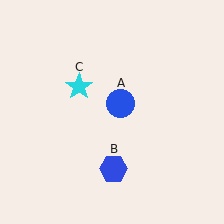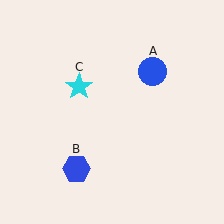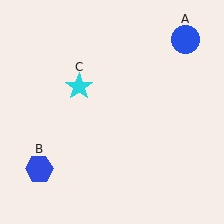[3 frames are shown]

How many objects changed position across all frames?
2 objects changed position: blue circle (object A), blue hexagon (object B).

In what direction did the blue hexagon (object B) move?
The blue hexagon (object B) moved left.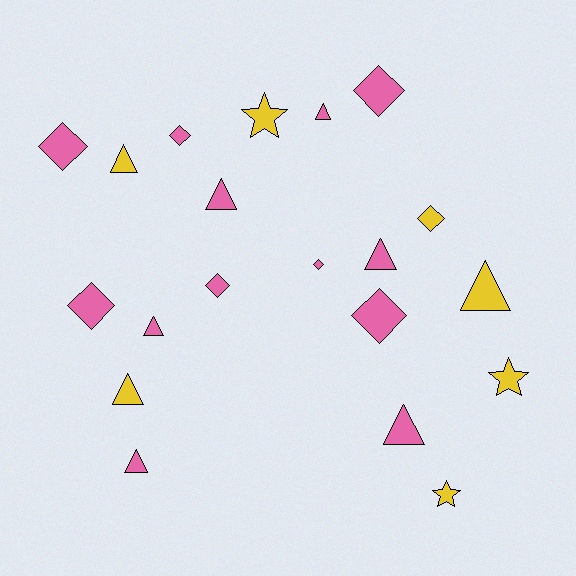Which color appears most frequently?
Pink, with 13 objects.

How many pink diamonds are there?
There are 7 pink diamonds.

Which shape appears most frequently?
Triangle, with 9 objects.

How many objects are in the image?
There are 20 objects.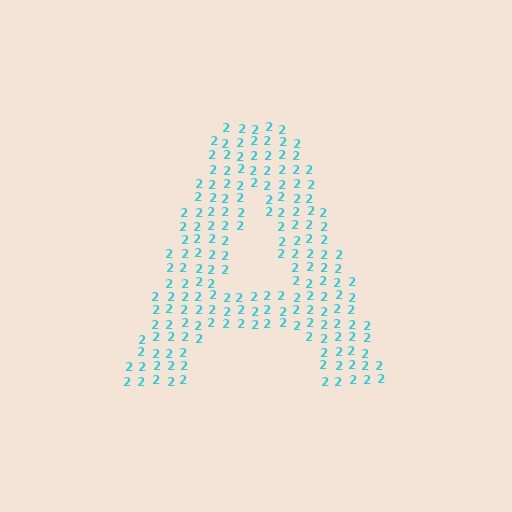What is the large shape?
The large shape is the letter A.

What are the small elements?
The small elements are digit 2's.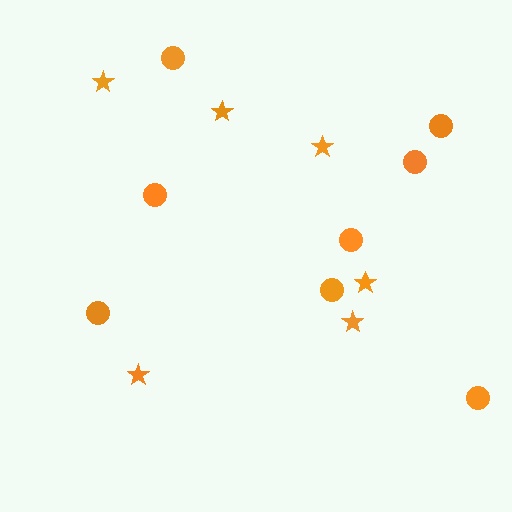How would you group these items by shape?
There are 2 groups: one group of stars (6) and one group of circles (8).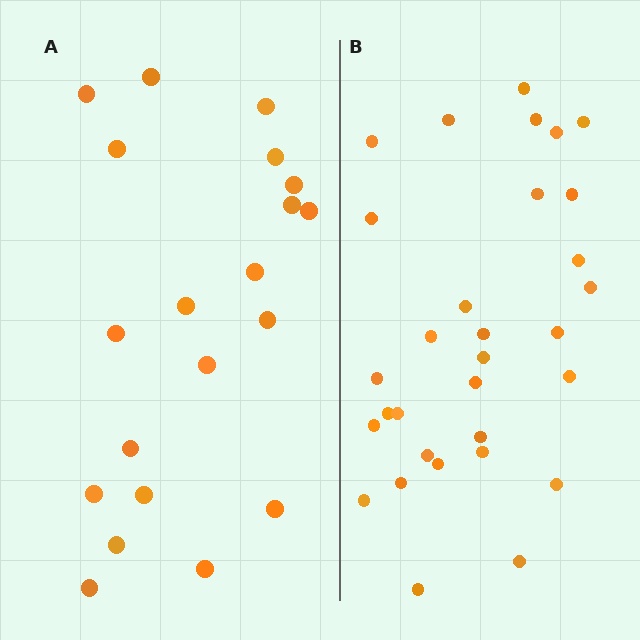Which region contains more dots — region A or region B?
Region B (the right region) has more dots.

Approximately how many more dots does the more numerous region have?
Region B has roughly 12 or so more dots than region A.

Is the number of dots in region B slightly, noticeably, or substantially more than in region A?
Region B has substantially more. The ratio is roughly 1.6 to 1.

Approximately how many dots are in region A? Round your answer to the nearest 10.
About 20 dots.